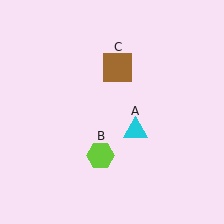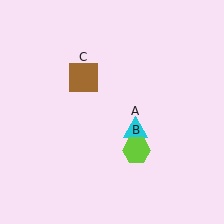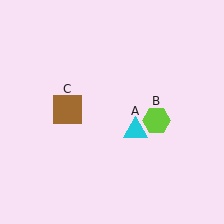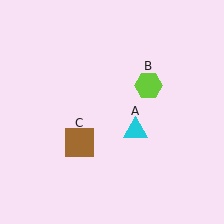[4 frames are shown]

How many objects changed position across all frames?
2 objects changed position: lime hexagon (object B), brown square (object C).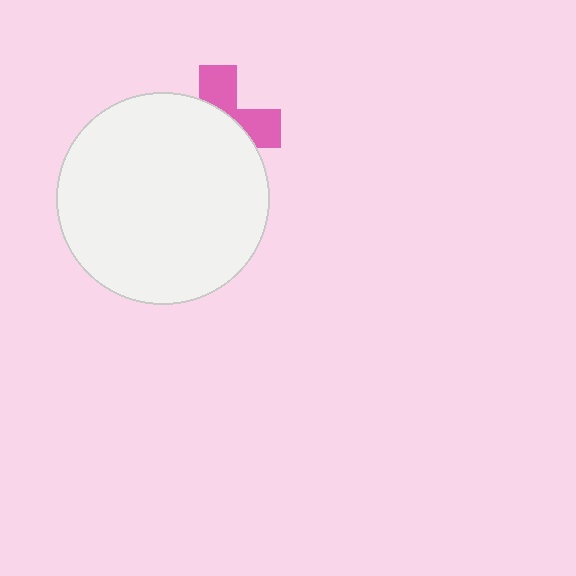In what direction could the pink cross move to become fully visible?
The pink cross could move toward the upper-right. That would shift it out from behind the white circle entirely.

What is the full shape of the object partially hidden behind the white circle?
The partially hidden object is a pink cross.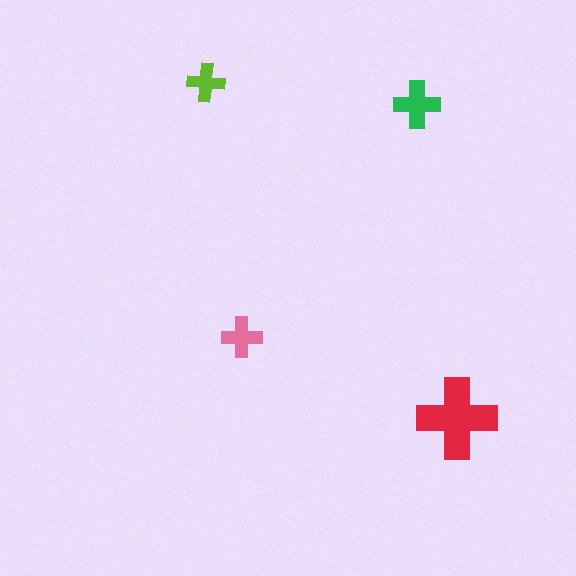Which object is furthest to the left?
The lime cross is leftmost.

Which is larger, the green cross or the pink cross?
The green one.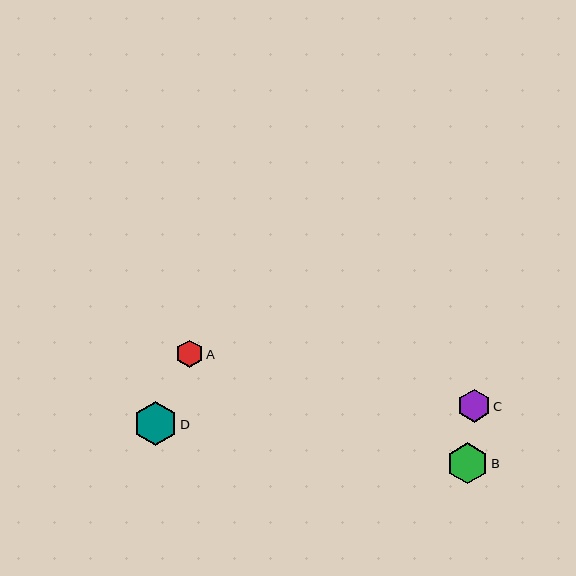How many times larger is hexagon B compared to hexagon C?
Hexagon B is approximately 1.3 times the size of hexagon C.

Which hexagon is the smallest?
Hexagon A is the smallest with a size of approximately 27 pixels.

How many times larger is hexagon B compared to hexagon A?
Hexagon B is approximately 1.5 times the size of hexagon A.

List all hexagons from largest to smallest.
From largest to smallest: D, B, C, A.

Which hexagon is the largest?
Hexagon D is the largest with a size of approximately 44 pixels.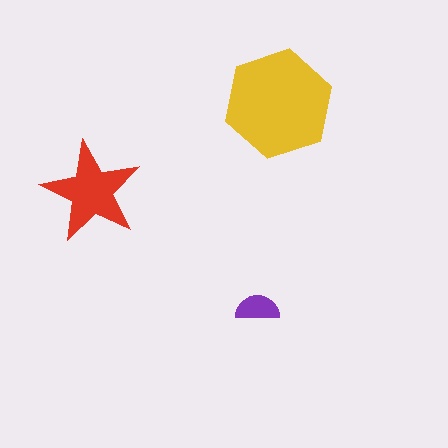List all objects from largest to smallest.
The yellow hexagon, the red star, the purple semicircle.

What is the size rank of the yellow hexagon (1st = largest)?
1st.